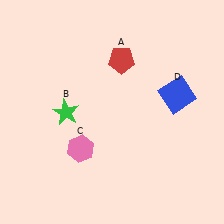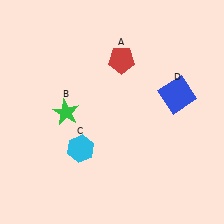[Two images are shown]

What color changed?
The hexagon (C) changed from pink in Image 1 to cyan in Image 2.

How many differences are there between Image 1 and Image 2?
There is 1 difference between the two images.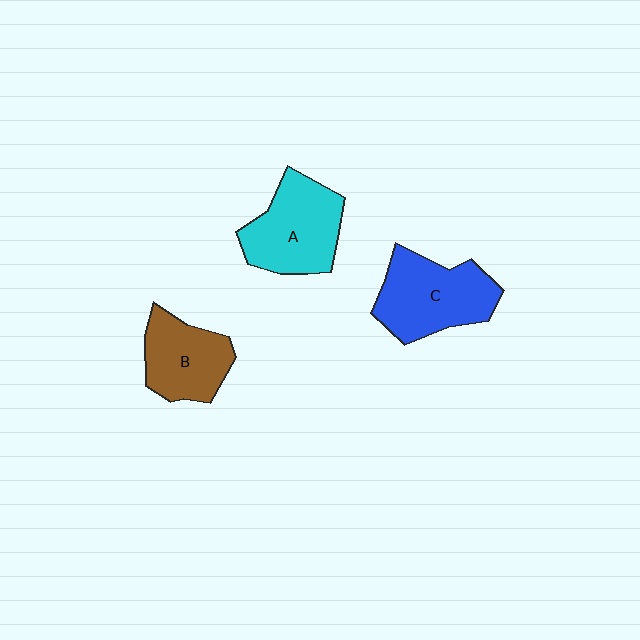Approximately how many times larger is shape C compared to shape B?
Approximately 1.3 times.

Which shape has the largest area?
Shape C (blue).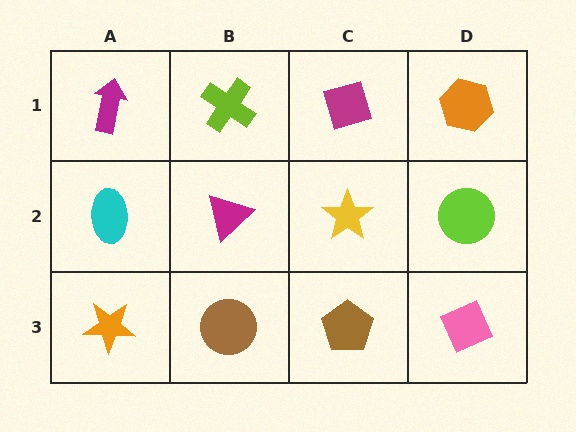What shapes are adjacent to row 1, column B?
A magenta triangle (row 2, column B), a magenta arrow (row 1, column A), a magenta diamond (row 1, column C).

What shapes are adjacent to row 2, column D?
An orange hexagon (row 1, column D), a pink diamond (row 3, column D), a yellow star (row 2, column C).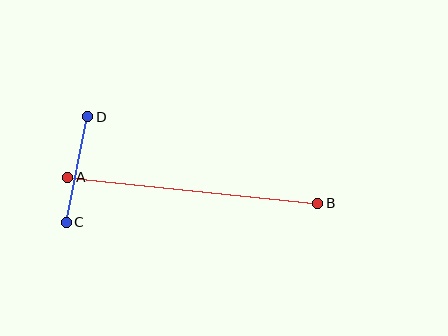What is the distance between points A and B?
The distance is approximately 251 pixels.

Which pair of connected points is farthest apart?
Points A and B are farthest apart.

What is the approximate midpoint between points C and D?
The midpoint is at approximately (77, 170) pixels.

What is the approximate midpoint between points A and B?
The midpoint is at approximately (193, 190) pixels.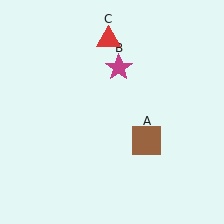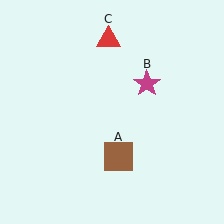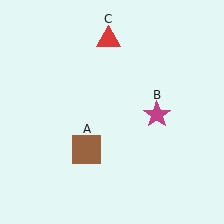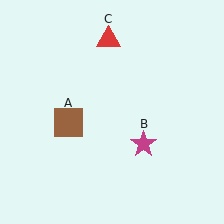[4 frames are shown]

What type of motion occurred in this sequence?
The brown square (object A), magenta star (object B) rotated clockwise around the center of the scene.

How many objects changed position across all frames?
2 objects changed position: brown square (object A), magenta star (object B).